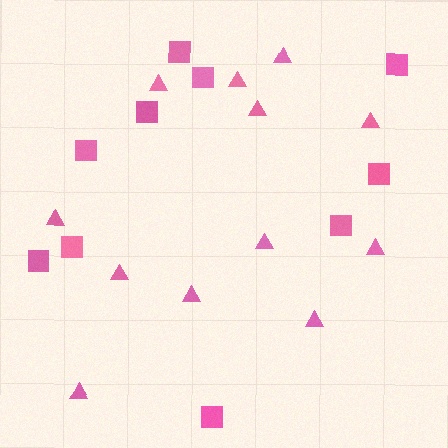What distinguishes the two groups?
There are 2 groups: one group of triangles (12) and one group of squares (10).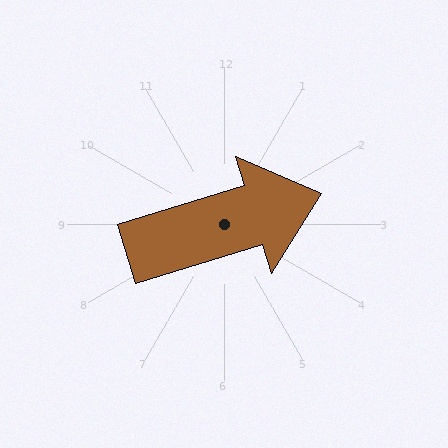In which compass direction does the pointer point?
East.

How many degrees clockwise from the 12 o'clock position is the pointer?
Approximately 73 degrees.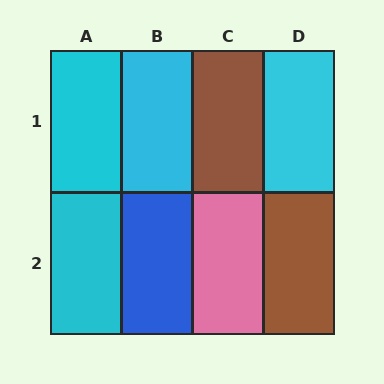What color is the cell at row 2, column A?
Cyan.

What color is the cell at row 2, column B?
Blue.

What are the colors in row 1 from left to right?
Cyan, cyan, brown, cyan.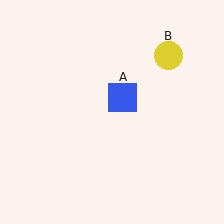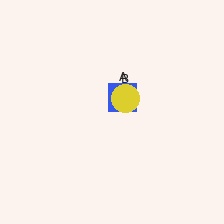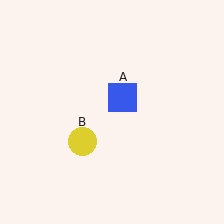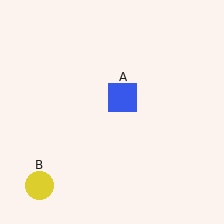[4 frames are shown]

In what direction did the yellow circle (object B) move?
The yellow circle (object B) moved down and to the left.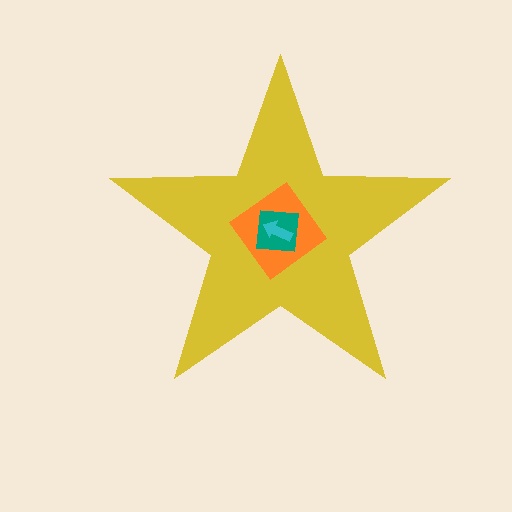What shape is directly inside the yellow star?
The orange diamond.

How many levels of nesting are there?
4.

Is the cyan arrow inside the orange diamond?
Yes.